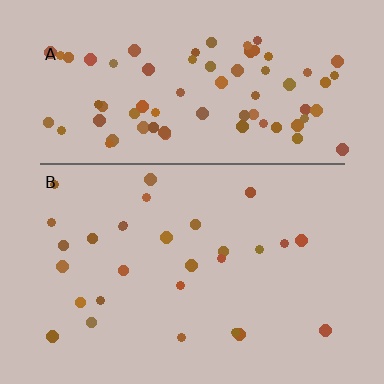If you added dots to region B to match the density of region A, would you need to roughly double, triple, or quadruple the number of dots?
Approximately triple.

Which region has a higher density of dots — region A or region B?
A (the top).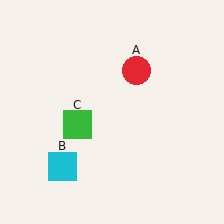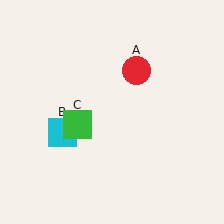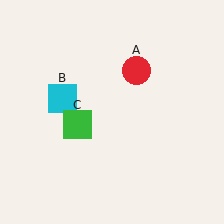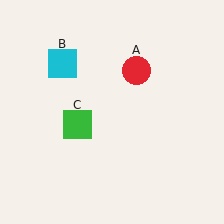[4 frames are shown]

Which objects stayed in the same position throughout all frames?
Red circle (object A) and green square (object C) remained stationary.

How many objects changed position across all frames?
1 object changed position: cyan square (object B).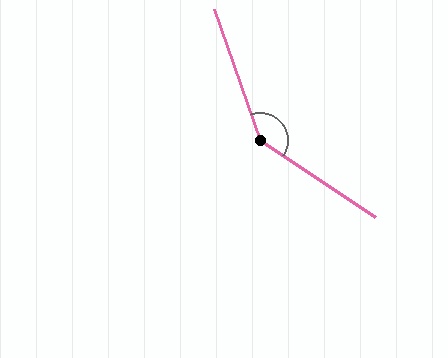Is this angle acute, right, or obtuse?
It is obtuse.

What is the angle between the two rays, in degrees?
Approximately 143 degrees.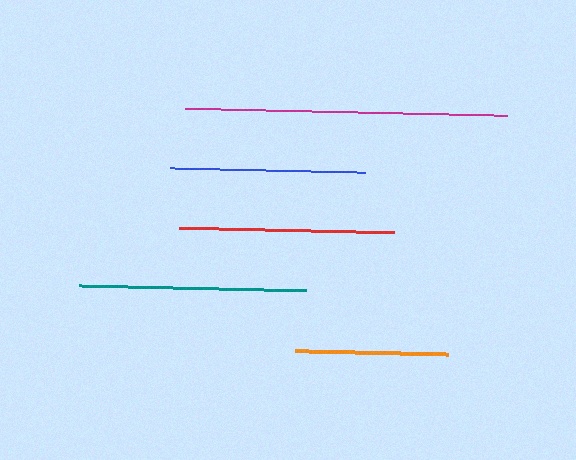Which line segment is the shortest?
The orange line is the shortest at approximately 153 pixels.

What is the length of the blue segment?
The blue segment is approximately 195 pixels long.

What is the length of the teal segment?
The teal segment is approximately 228 pixels long.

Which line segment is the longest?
The magenta line is the longest at approximately 322 pixels.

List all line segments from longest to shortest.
From longest to shortest: magenta, teal, red, blue, orange.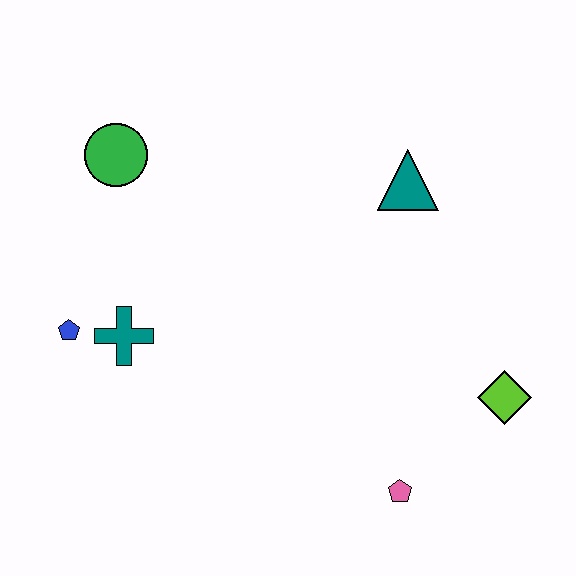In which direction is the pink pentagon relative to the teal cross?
The pink pentagon is to the right of the teal cross.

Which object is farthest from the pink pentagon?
The green circle is farthest from the pink pentagon.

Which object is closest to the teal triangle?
The lime diamond is closest to the teal triangle.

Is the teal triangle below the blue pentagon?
No